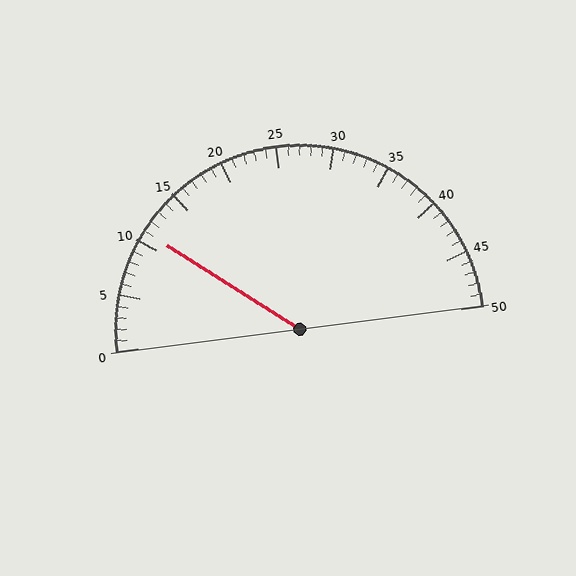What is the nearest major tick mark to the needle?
The nearest major tick mark is 10.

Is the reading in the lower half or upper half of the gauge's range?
The reading is in the lower half of the range (0 to 50).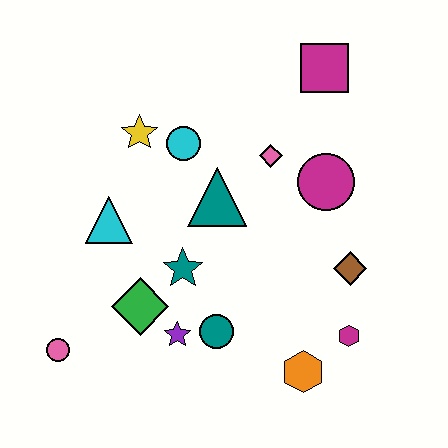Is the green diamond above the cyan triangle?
No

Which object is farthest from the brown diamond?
The pink circle is farthest from the brown diamond.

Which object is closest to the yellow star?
The cyan circle is closest to the yellow star.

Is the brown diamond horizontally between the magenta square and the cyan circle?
No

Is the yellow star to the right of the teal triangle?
No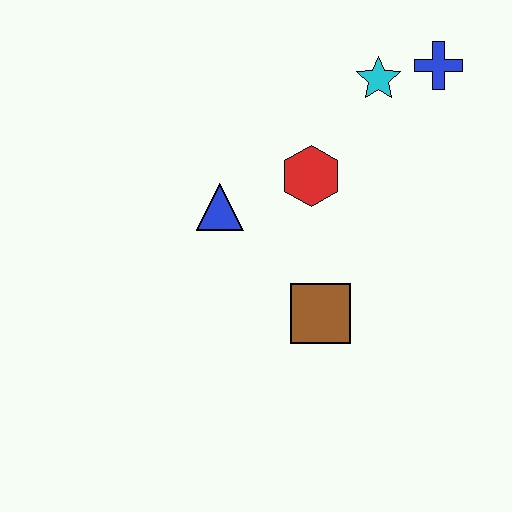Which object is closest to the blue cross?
The cyan star is closest to the blue cross.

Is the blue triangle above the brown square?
Yes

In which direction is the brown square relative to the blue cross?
The brown square is below the blue cross.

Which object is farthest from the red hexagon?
The blue cross is farthest from the red hexagon.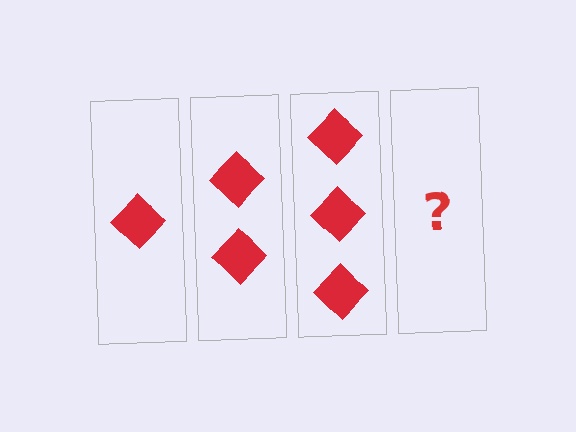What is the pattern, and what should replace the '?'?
The pattern is that each step adds one more diamond. The '?' should be 4 diamonds.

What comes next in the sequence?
The next element should be 4 diamonds.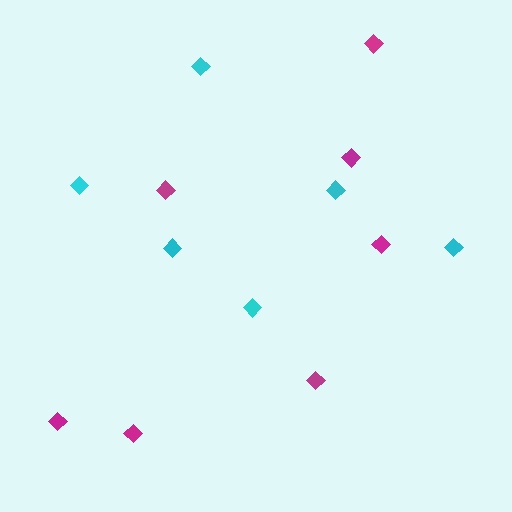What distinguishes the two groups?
There are 2 groups: one group of magenta diamonds (7) and one group of cyan diamonds (6).